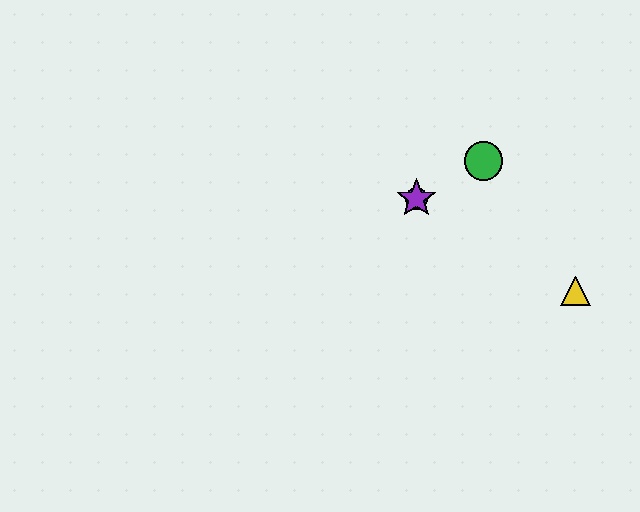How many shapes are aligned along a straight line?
4 shapes (the red star, the blue circle, the green circle, the purple star) are aligned along a straight line.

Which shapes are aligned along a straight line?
The red star, the blue circle, the green circle, the purple star are aligned along a straight line.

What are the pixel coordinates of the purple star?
The purple star is at (416, 198).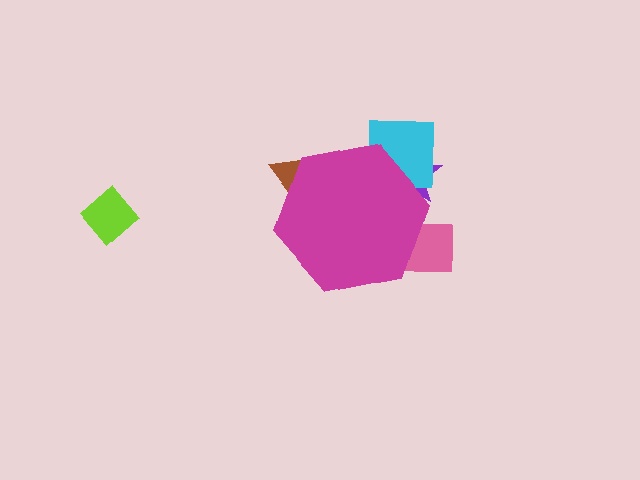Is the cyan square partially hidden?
Yes, the cyan square is partially hidden behind the magenta hexagon.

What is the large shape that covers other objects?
A magenta hexagon.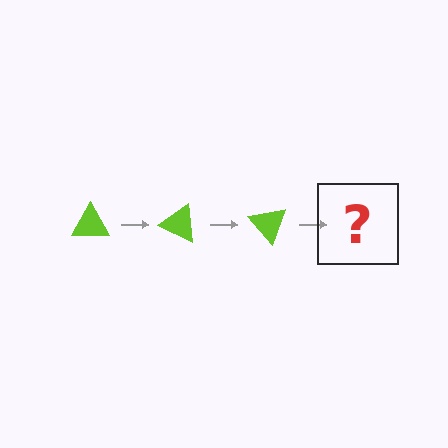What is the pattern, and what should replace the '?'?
The pattern is that the triangle rotates 25 degrees each step. The '?' should be a lime triangle rotated 75 degrees.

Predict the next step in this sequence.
The next step is a lime triangle rotated 75 degrees.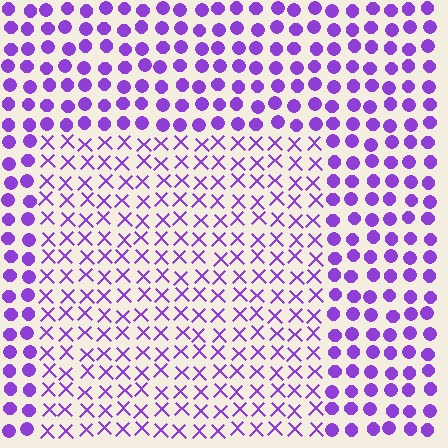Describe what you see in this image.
The image is filled with small purple elements arranged in a uniform grid. A rectangle-shaped region contains X marks, while the surrounding area contains circles. The boundary is defined purely by the change in element shape.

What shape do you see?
I see a rectangle.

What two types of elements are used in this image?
The image uses X marks inside the rectangle region and circles outside it.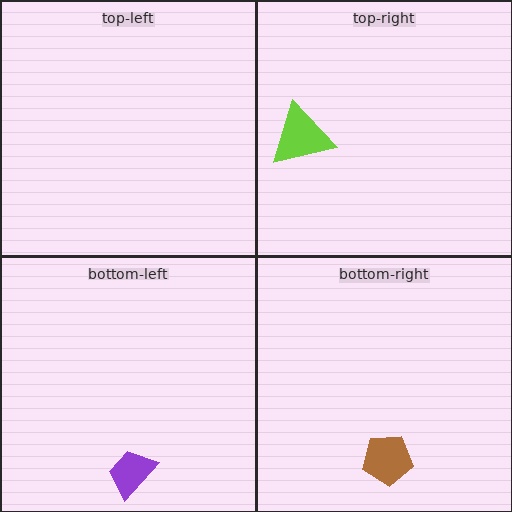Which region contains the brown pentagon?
The bottom-right region.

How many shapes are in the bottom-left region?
1.